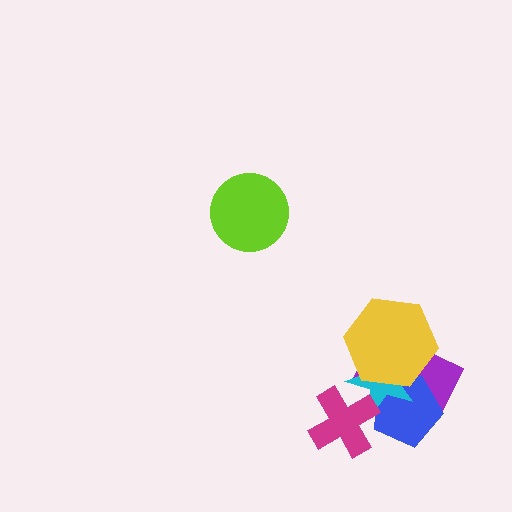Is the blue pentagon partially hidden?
Yes, it is partially covered by another shape.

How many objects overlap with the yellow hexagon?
3 objects overlap with the yellow hexagon.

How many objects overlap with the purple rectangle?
3 objects overlap with the purple rectangle.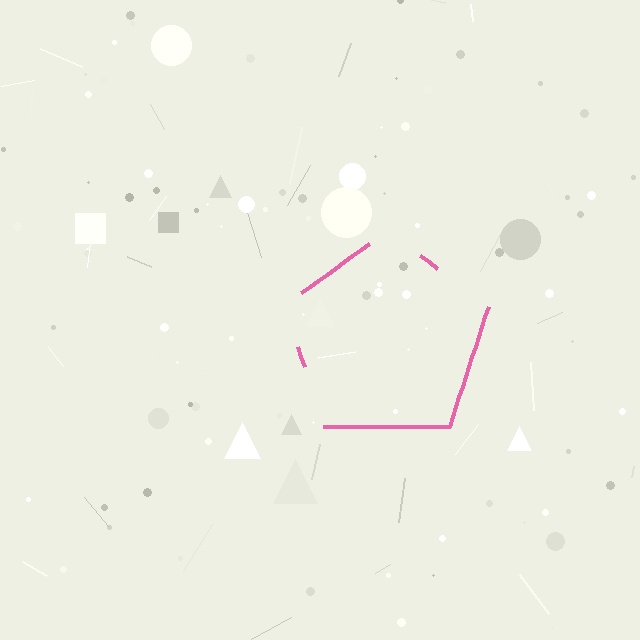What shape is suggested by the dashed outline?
The dashed outline suggests a pentagon.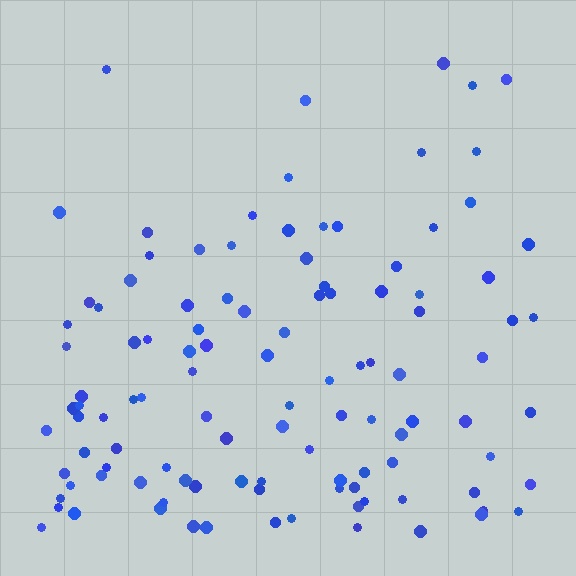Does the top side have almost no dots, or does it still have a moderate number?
Still a moderate number, just noticeably fewer than the bottom.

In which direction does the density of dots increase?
From top to bottom, with the bottom side densest.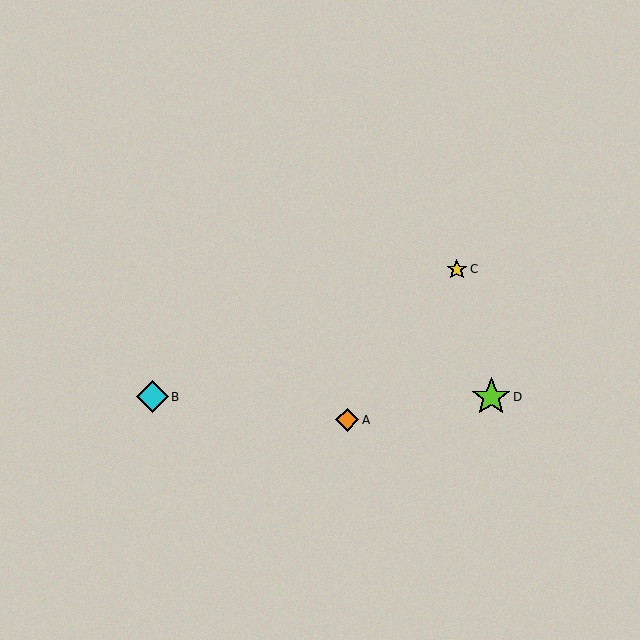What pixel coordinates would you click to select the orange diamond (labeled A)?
Click at (347, 420) to select the orange diamond A.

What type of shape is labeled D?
Shape D is a lime star.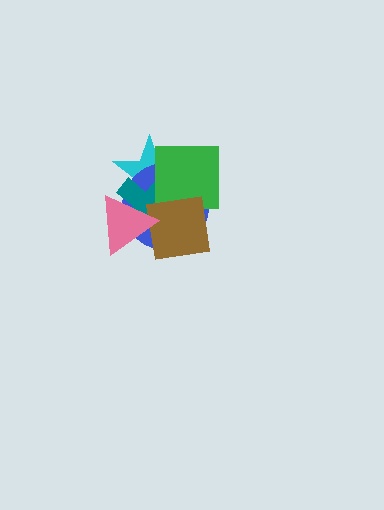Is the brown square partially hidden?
Yes, it is partially covered by another shape.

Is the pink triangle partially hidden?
No, no other shape covers it.